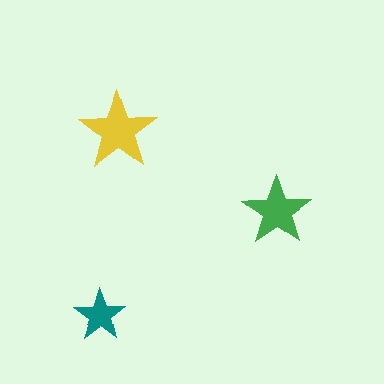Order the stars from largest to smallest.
the yellow one, the green one, the teal one.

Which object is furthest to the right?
The green star is rightmost.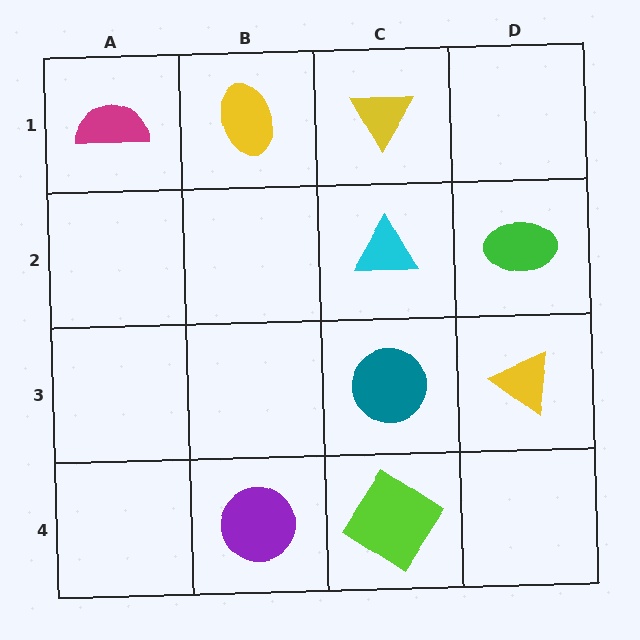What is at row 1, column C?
A yellow triangle.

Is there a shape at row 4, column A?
No, that cell is empty.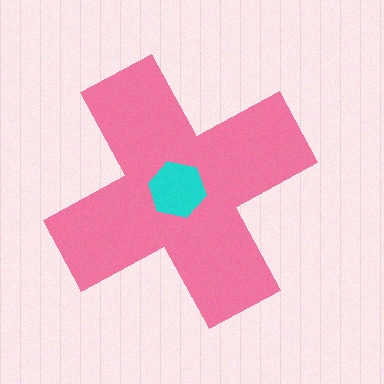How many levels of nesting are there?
2.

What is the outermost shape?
The pink cross.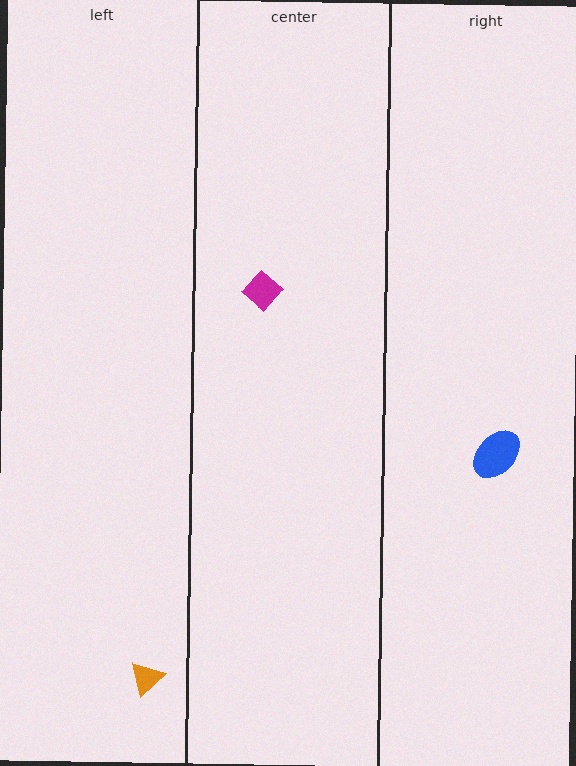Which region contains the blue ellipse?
The right region.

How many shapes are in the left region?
1.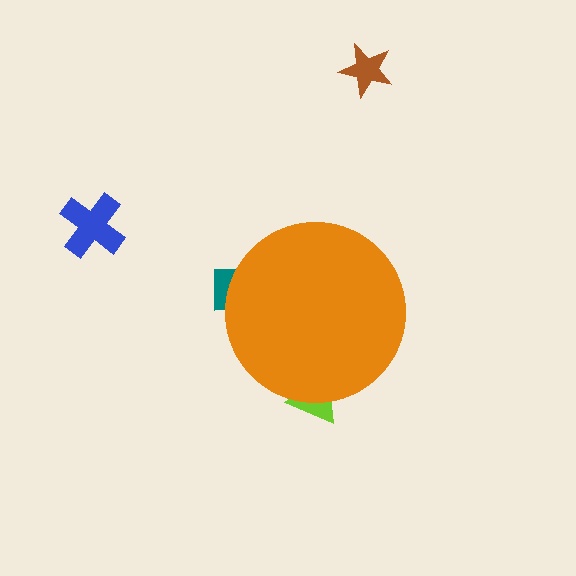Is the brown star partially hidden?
No, the brown star is fully visible.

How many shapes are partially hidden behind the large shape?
2 shapes are partially hidden.